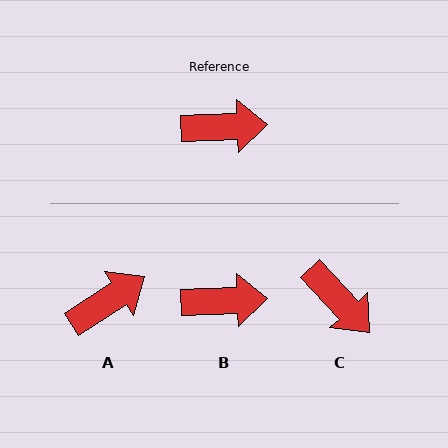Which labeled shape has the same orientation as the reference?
B.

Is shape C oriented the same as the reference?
No, it is off by about 49 degrees.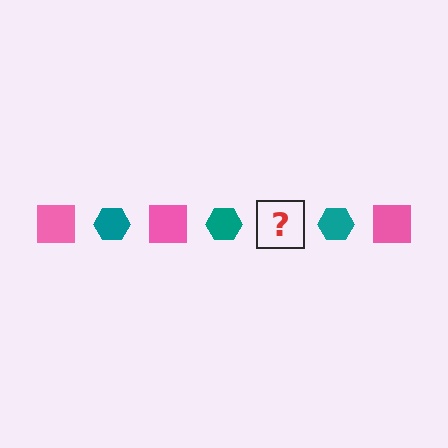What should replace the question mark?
The question mark should be replaced with a pink square.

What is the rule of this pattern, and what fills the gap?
The rule is that the pattern alternates between pink square and teal hexagon. The gap should be filled with a pink square.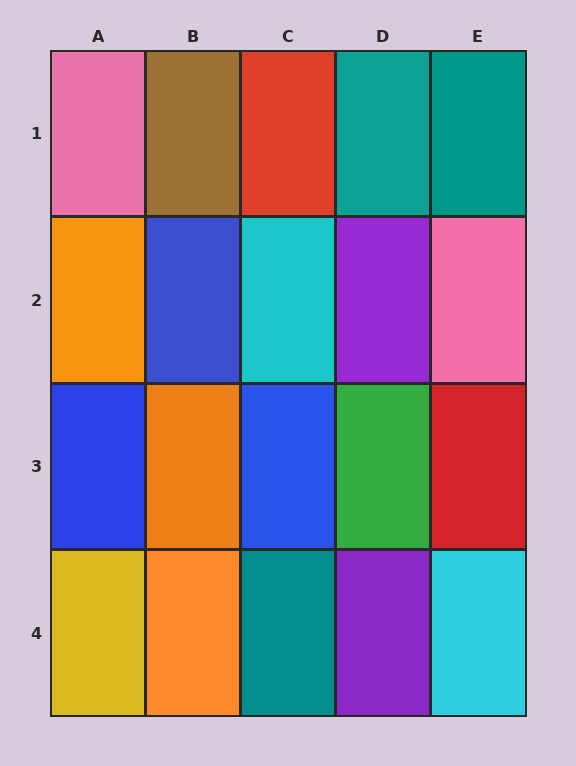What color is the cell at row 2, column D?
Purple.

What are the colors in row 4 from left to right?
Yellow, orange, teal, purple, cyan.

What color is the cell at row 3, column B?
Orange.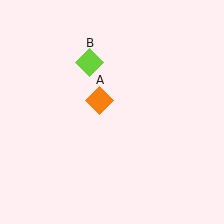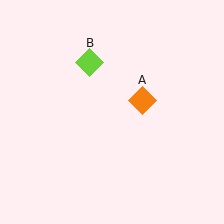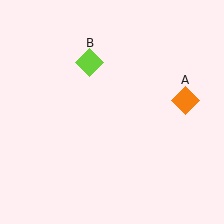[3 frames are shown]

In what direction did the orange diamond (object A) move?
The orange diamond (object A) moved right.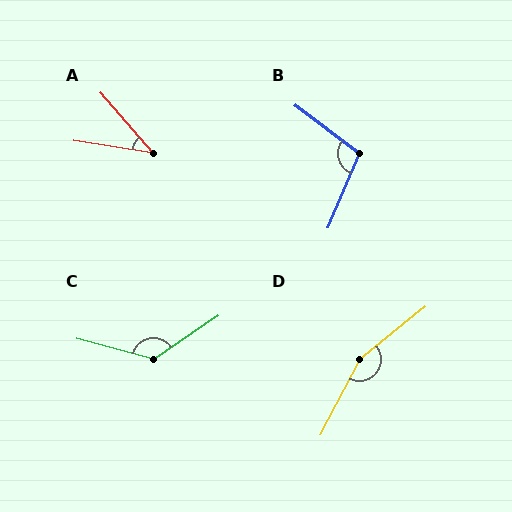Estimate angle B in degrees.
Approximately 104 degrees.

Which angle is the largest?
D, at approximately 156 degrees.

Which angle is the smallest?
A, at approximately 40 degrees.